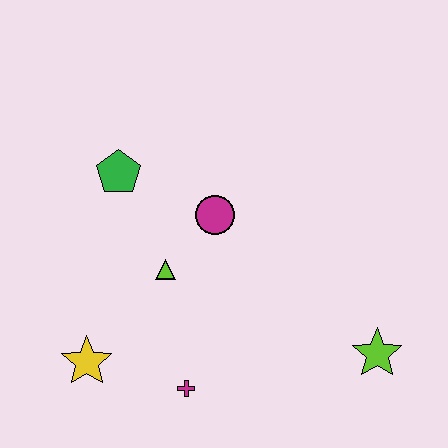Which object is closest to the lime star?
The magenta cross is closest to the lime star.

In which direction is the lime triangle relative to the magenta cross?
The lime triangle is above the magenta cross.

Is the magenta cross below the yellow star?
Yes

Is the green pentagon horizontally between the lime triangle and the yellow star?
Yes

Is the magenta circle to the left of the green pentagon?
No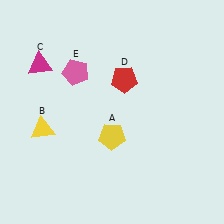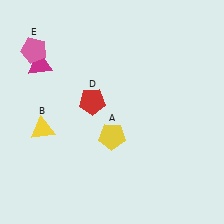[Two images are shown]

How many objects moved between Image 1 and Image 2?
2 objects moved between the two images.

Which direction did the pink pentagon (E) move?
The pink pentagon (E) moved left.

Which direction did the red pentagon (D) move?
The red pentagon (D) moved left.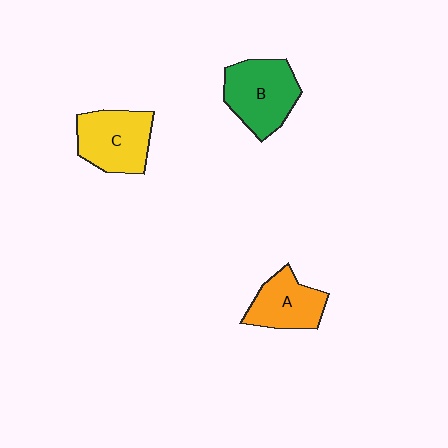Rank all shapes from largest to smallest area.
From largest to smallest: B (green), C (yellow), A (orange).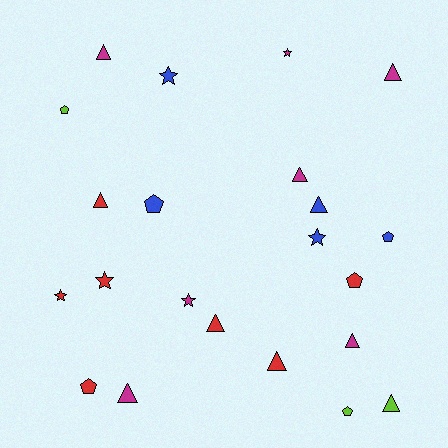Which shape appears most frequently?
Triangle, with 10 objects.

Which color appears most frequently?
Red, with 7 objects.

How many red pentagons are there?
There are 2 red pentagons.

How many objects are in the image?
There are 22 objects.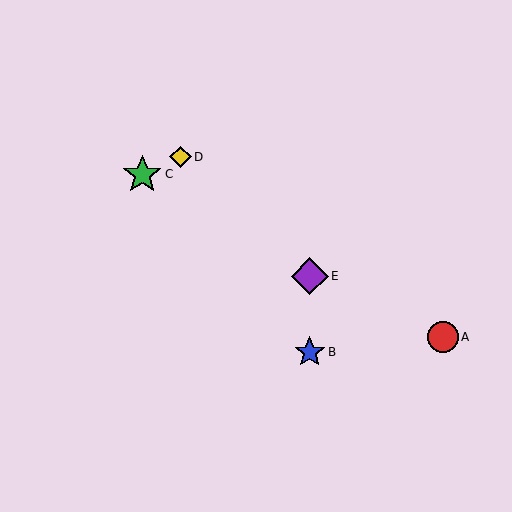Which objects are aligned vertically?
Objects B, E are aligned vertically.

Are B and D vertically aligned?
No, B is at x≈310 and D is at x≈181.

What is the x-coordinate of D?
Object D is at x≈181.